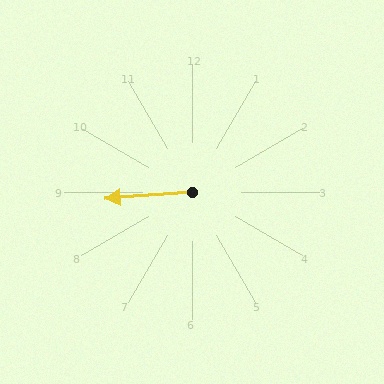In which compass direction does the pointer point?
West.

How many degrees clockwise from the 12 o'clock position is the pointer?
Approximately 266 degrees.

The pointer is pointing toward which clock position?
Roughly 9 o'clock.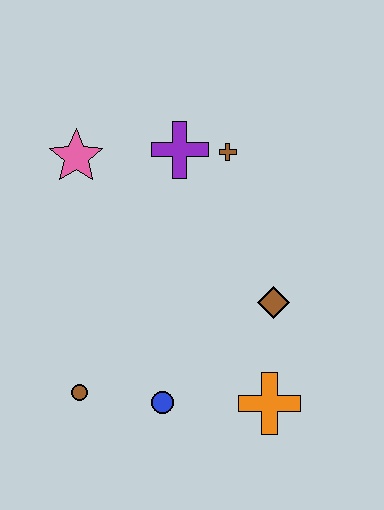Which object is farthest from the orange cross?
The pink star is farthest from the orange cross.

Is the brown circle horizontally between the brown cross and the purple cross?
No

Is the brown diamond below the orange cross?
No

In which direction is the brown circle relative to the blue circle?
The brown circle is to the left of the blue circle.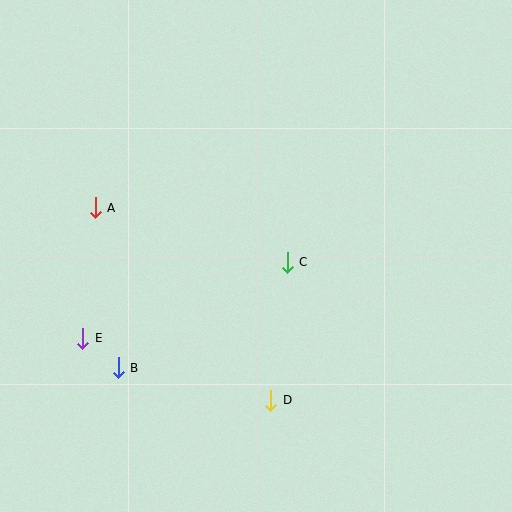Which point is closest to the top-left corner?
Point A is closest to the top-left corner.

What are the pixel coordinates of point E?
Point E is at (83, 338).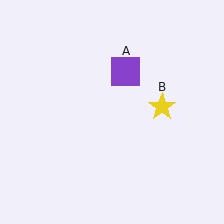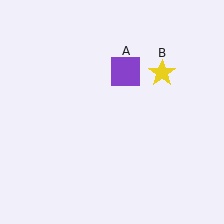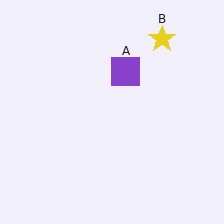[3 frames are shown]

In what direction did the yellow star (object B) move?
The yellow star (object B) moved up.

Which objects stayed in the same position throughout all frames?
Purple square (object A) remained stationary.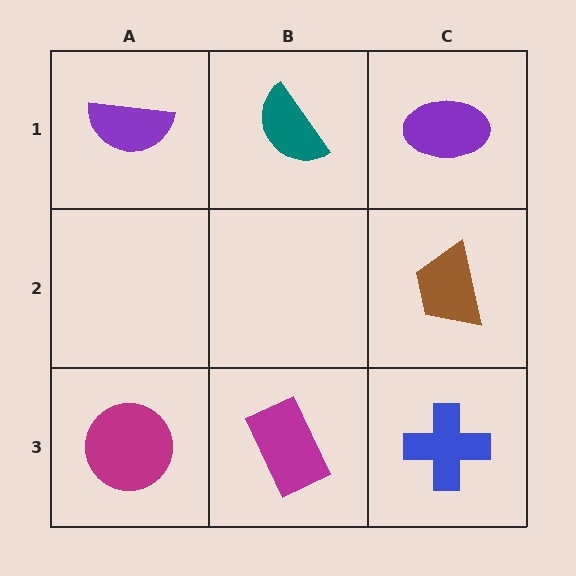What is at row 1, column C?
A purple ellipse.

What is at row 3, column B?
A magenta rectangle.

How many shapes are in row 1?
3 shapes.